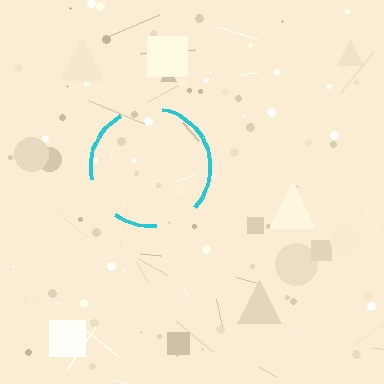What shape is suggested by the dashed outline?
The dashed outline suggests a circle.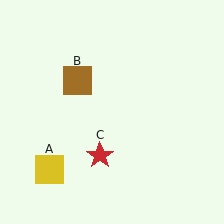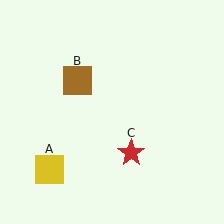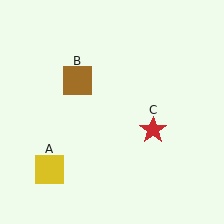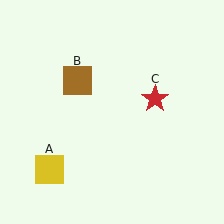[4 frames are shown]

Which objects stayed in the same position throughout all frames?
Yellow square (object A) and brown square (object B) remained stationary.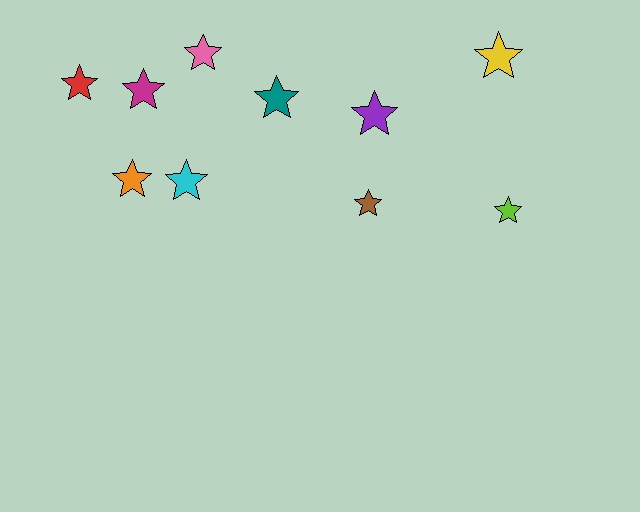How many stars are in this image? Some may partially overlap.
There are 10 stars.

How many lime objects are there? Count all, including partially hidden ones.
There is 1 lime object.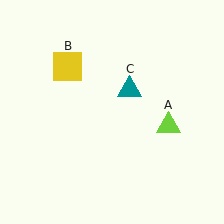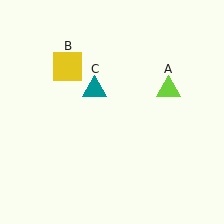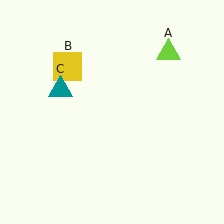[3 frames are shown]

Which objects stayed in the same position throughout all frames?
Yellow square (object B) remained stationary.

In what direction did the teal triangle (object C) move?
The teal triangle (object C) moved left.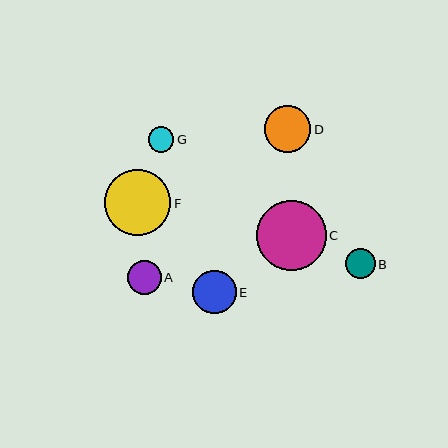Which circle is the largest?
Circle C is the largest with a size of approximately 70 pixels.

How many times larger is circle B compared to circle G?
Circle B is approximately 1.2 times the size of circle G.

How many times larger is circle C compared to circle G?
Circle C is approximately 2.7 times the size of circle G.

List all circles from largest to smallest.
From largest to smallest: C, F, D, E, A, B, G.